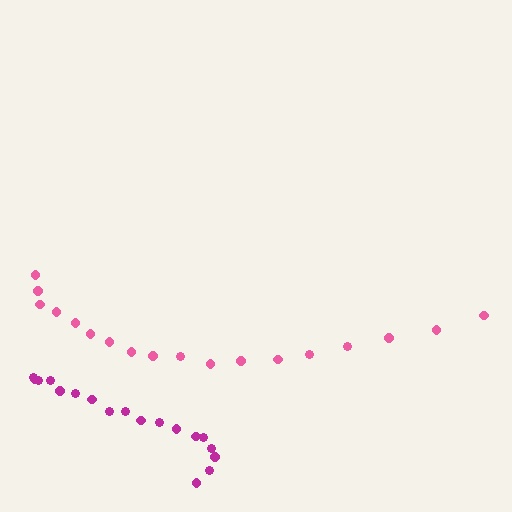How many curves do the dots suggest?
There are 2 distinct paths.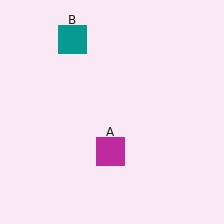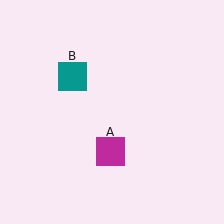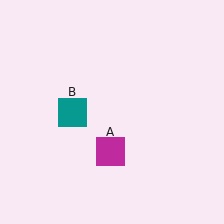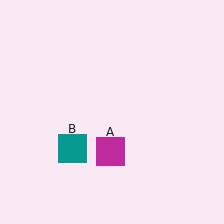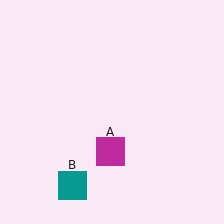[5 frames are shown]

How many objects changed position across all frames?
1 object changed position: teal square (object B).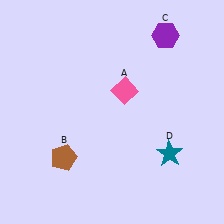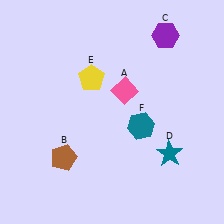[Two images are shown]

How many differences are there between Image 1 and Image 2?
There are 2 differences between the two images.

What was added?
A yellow pentagon (E), a teal hexagon (F) were added in Image 2.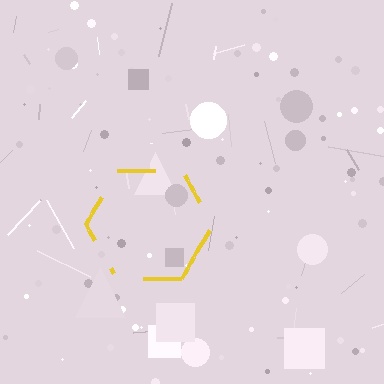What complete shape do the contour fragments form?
The contour fragments form a hexagon.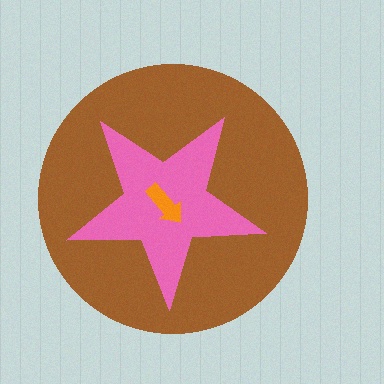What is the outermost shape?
The brown circle.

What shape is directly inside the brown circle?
The pink star.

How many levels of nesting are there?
3.